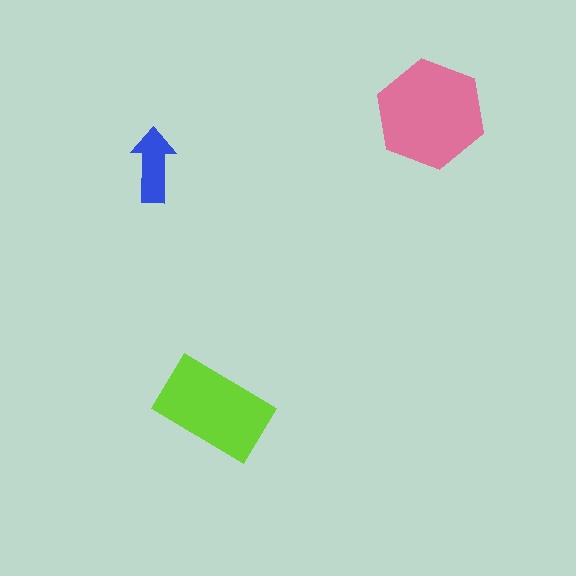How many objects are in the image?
There are 3 objects in the image.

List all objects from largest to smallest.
The pink hexagon, the lime rectangle, the blue arrow.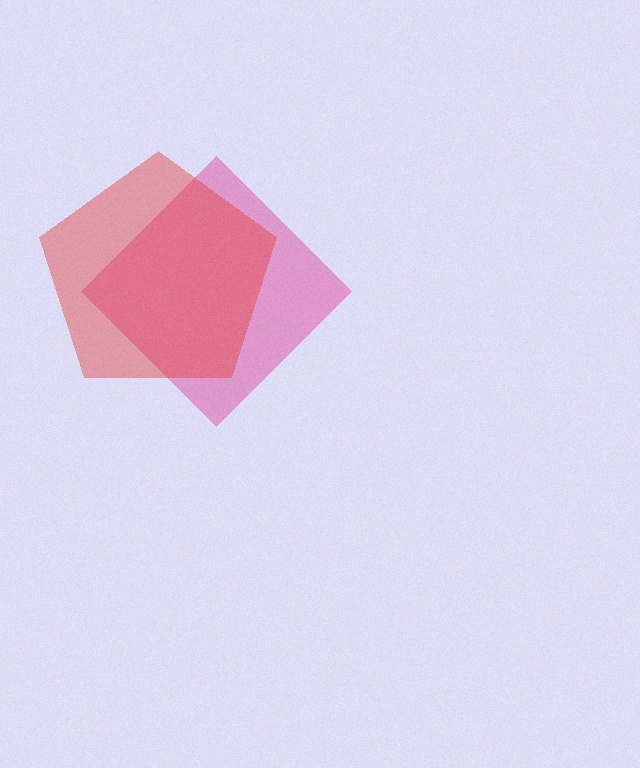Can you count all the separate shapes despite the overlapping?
Yes, there are 2 separate shapes.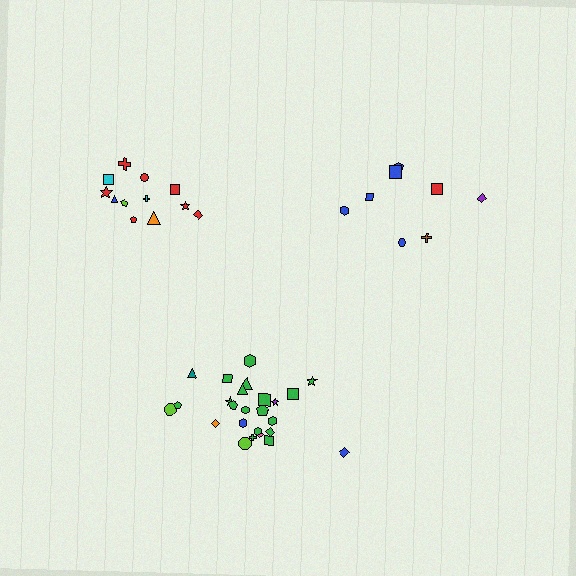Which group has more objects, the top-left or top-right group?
The top-left group.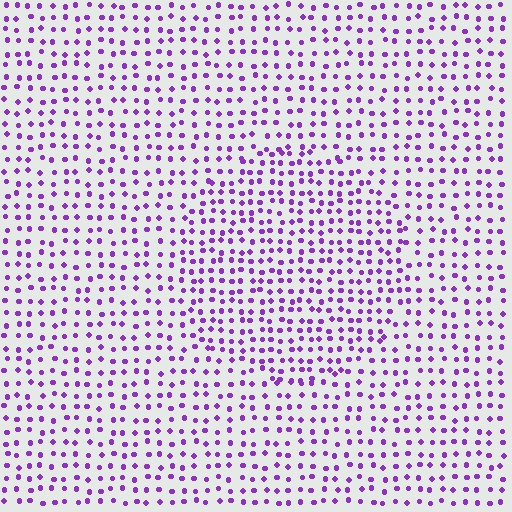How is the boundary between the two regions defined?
The boundary is defined by a change in element density (approximately 1.4x ratio). All elements are the same color, size, and shape.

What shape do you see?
I see a circle.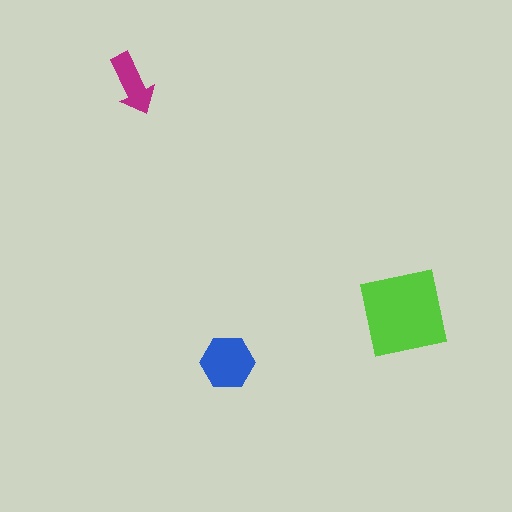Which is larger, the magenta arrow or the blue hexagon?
The blue hexagon.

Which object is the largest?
The lime square.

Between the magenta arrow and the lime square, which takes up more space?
The lime square.